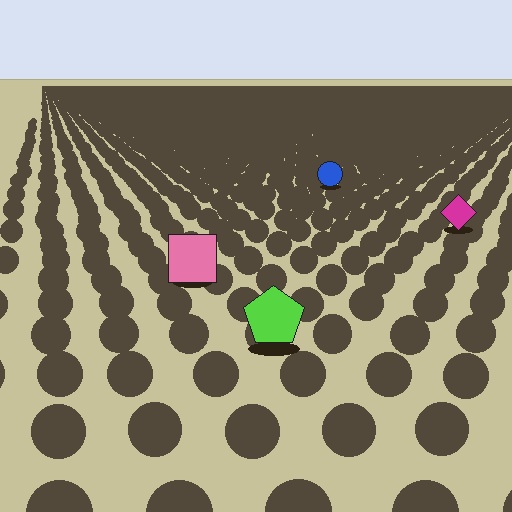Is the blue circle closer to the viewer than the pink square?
No. The pink square is closer — you can tell from the texture gradient: the ground texture is coarser near it.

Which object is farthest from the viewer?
The blue circle is farthest from the viewer. It appears smaller and the ground texture around it is denser.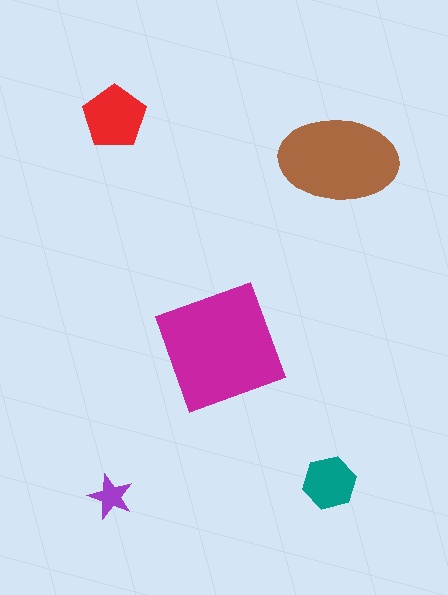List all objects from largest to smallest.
The magenta square, the brown ellipse, the red pentagon, the teal hexagon, the purple star.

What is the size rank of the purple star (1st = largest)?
5th.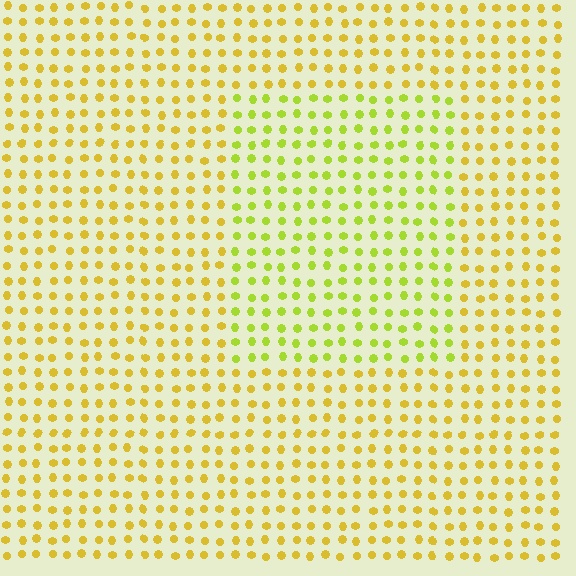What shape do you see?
I see a rectangle.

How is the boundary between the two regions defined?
The boundary is defined purely by a slight shift in hue (about 30 degrees). Spacing, size, and orientation are identical on both sides.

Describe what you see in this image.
The image is filled with small yellow elements in a uniform arrangement. A rectangle-shaped region is visible where the elements are tinted to a slightly different hue, forming a subtle color boundary.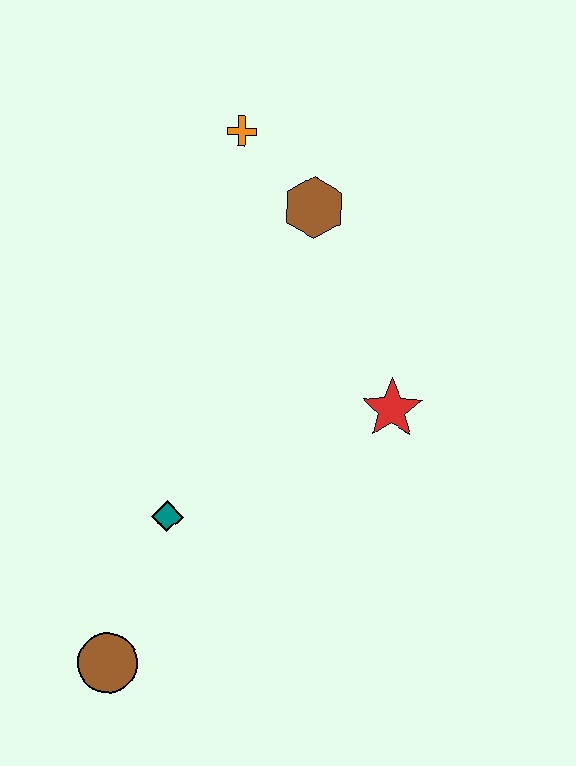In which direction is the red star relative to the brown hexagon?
The red star is below the brown hexagon.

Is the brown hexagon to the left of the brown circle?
No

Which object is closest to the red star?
The brown hexagon is closest to the red star.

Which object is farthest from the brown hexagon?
The brown circle is farthest from the brown hexagon.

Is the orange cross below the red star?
No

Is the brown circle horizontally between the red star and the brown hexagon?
No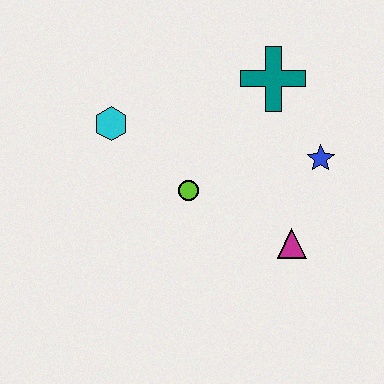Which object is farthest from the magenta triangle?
The cyan hexagon is farthest from the magenta triangle.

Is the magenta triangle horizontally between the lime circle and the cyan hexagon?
No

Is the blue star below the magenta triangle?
No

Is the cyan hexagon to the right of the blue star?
No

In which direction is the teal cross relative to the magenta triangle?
The teal cross is above the magenta triangle.